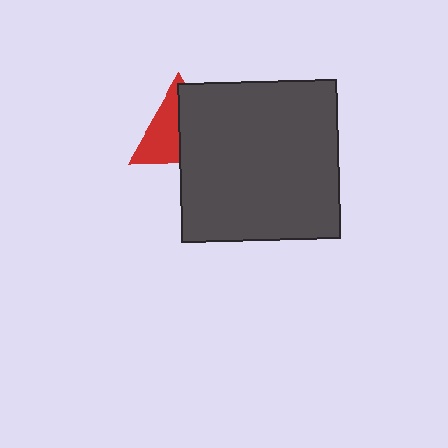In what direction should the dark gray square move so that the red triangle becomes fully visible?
The dark gray square should move right. That is the shortest direction to clear the overlap and leave the red triangle fully visible.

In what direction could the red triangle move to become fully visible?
The red triangle could move left. That would shift it out from behind the dark gray square entirely.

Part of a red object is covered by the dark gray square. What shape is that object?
It is a triangle.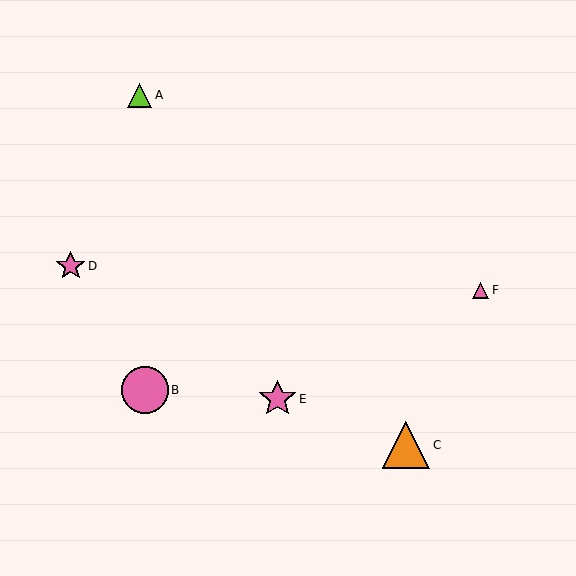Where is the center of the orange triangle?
The center of the orange triangle is at (406, 445).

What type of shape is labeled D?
Shape D is a pink star.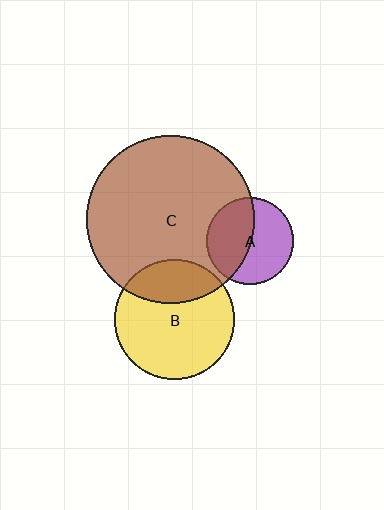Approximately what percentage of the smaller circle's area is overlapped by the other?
Approximately 25%.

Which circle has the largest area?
Circle C (brown).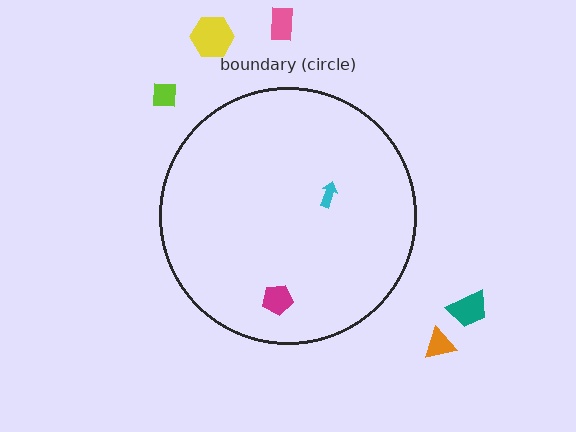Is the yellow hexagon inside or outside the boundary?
Outside.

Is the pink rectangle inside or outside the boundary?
Outside.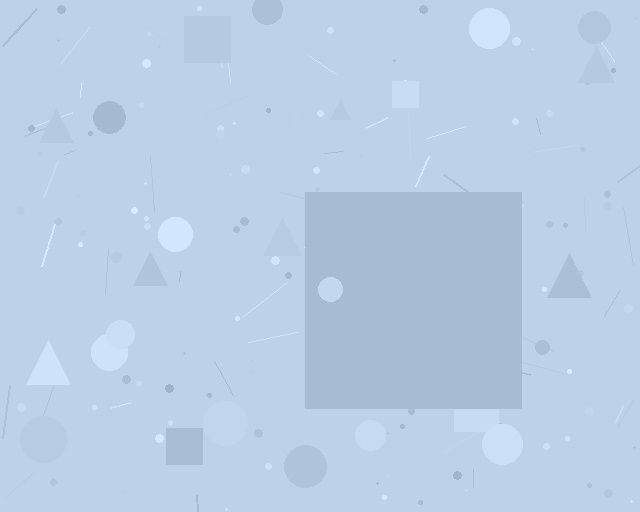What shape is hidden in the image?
A square is hidden in the image.